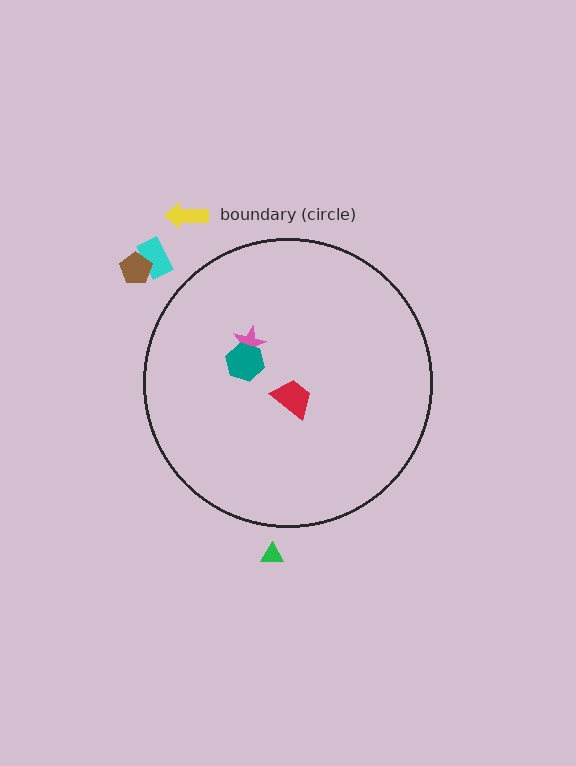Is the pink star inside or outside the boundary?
Inside.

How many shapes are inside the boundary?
3 inside, 4 outside.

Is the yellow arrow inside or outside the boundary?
Outside.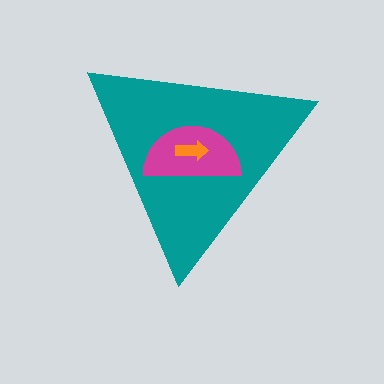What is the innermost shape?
The orange arrow.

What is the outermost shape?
The teal triangle.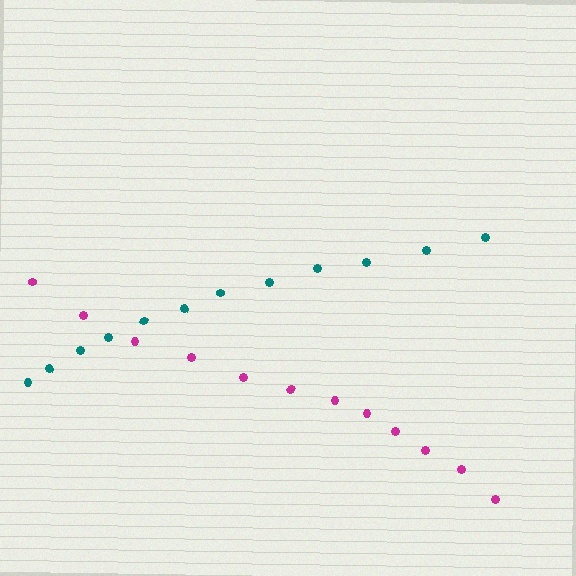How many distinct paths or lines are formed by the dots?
There are 2 distinct paths.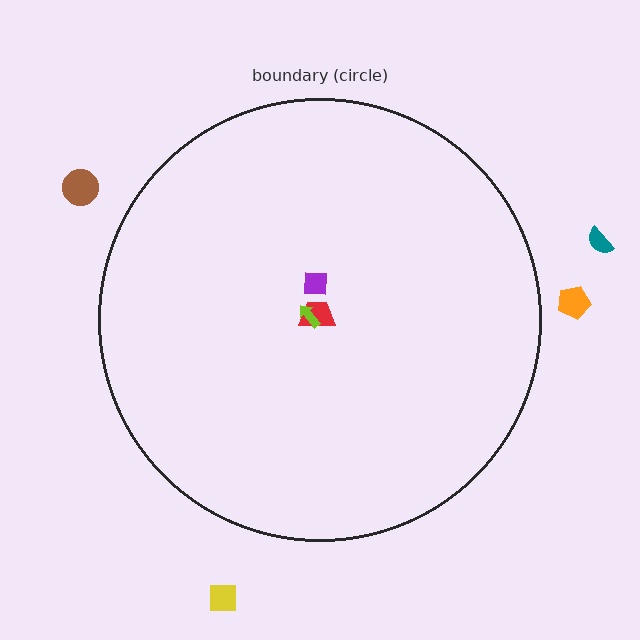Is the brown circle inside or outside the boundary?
Outside.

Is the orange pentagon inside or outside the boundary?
Outside.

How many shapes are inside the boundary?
3 inside, 4 outside.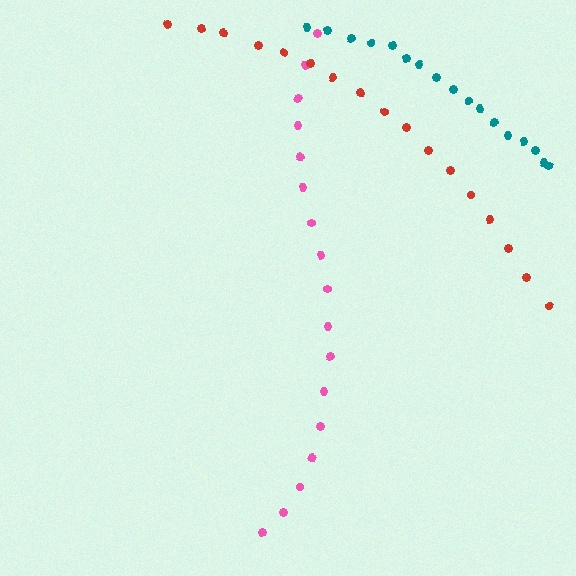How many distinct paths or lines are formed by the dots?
There are 3 distinct paths.